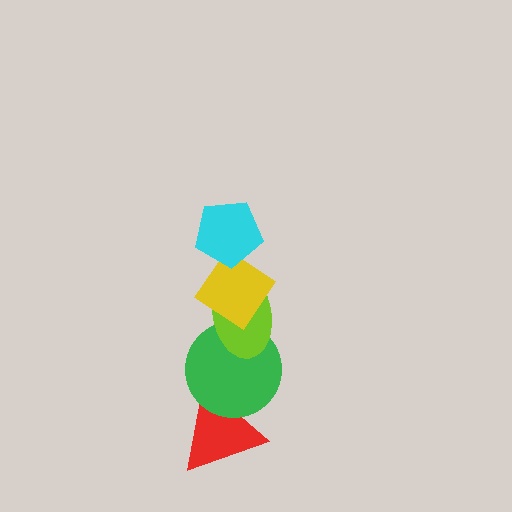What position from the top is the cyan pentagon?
The cyan pentagon is 1st from the top.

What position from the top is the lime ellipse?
The lime ellipse is 3rd from the top.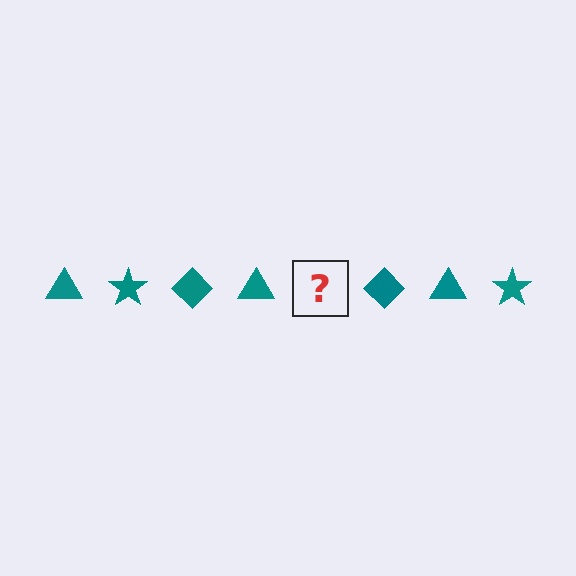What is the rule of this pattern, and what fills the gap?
The rule is that the pattern cycles through triangle, star, diamond shapes in teal. The gap should be filled with a teal star.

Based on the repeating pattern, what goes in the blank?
The blank should be a teal star.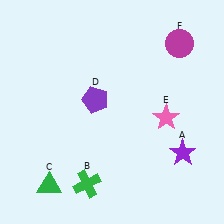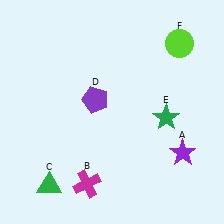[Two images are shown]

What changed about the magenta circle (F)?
In Image 1, F is magenta. In Image 2, it changed to lime.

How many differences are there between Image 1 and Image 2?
There are 3 differences between the two images.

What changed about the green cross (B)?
In Image 1, B is green. In Image 2, it changed to magenta.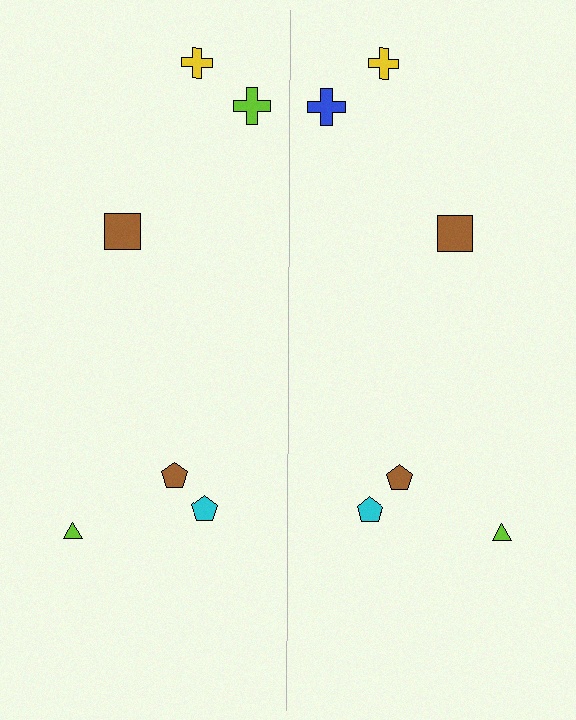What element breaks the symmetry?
The blue cross on the right side breaks the symmetry — its mirror counterpart is lime.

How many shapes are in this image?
There are 12 shapes in this image.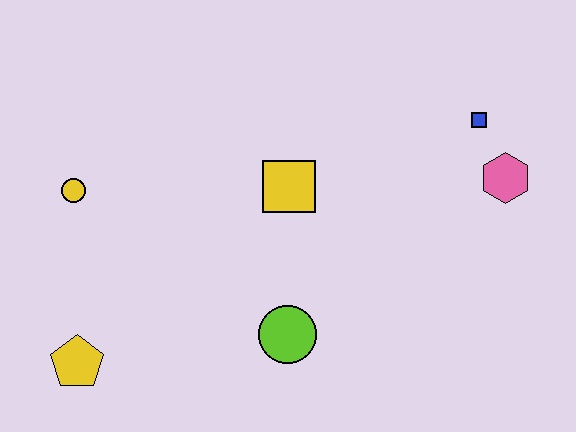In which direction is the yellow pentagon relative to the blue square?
The yellow pentagon is to the left of the blue square.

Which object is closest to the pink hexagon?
The blue square is closest to the pink hexagon.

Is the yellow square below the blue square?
Yes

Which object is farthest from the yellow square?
The yellow pentagon is farthest from the yellow square.